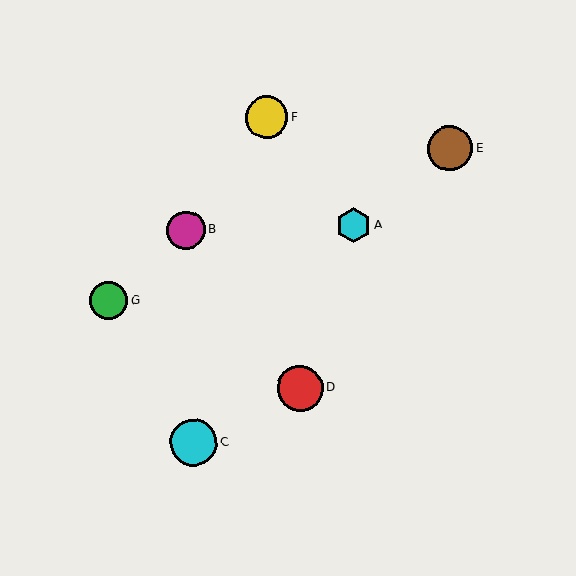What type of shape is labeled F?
Shape F is a yellow circle.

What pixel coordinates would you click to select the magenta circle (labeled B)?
Click at (186, 230) to select the magenta circle B.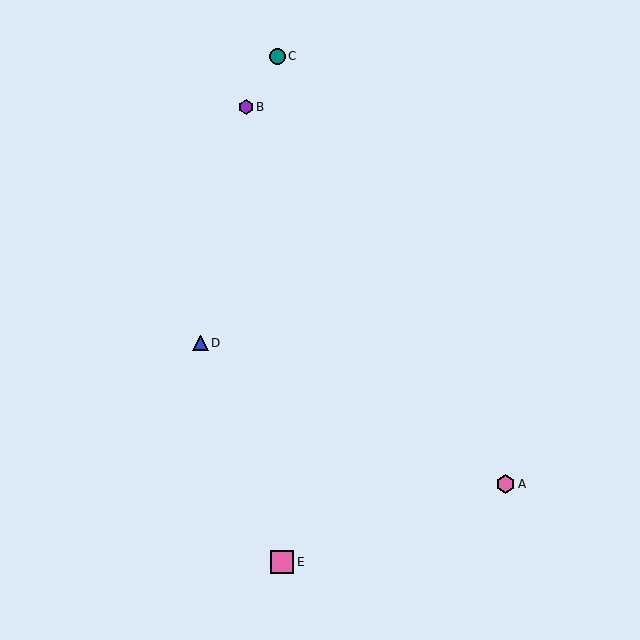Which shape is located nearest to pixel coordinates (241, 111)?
The purple hexagon (labeled B) at (246, 107) is nearest to that location.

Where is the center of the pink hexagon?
The center of the pink hexagon is at (506, 484).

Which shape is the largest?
The pink square (labeled E) is the largest.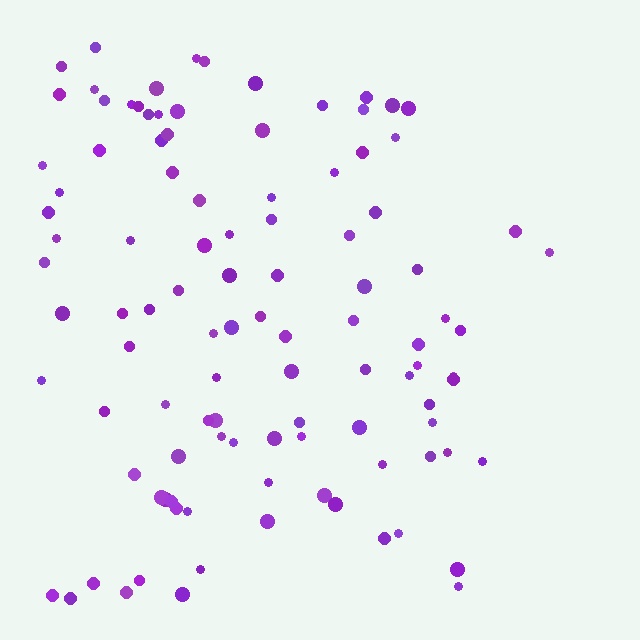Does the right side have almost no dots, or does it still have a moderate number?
Still a moderate number, just noticeably fewer than the left.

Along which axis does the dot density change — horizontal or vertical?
Horizontal.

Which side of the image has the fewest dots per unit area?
The right.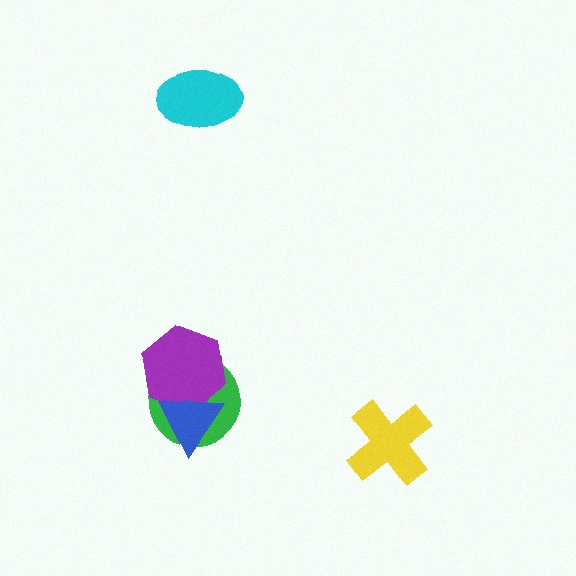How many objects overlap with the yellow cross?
0 objects overlap with the yellow cross.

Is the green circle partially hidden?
Yes, it is partially covered by another shape.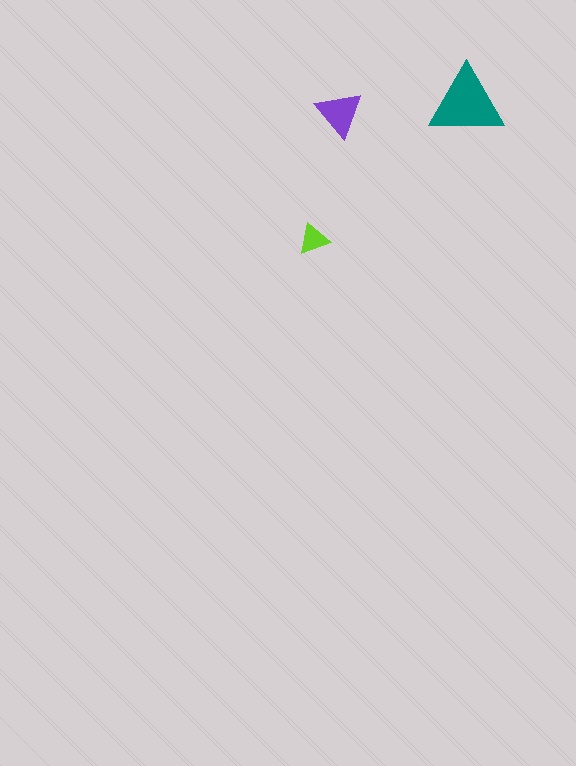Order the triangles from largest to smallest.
the teal one, the purple one, the lime one.